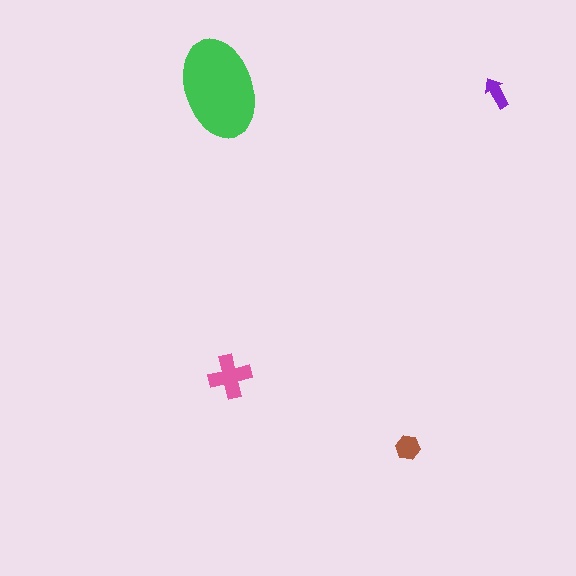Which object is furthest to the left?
The green ellipse is leftmost.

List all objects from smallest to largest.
The purple arrow, the brown hexagon, the pink cross, the green ellipse.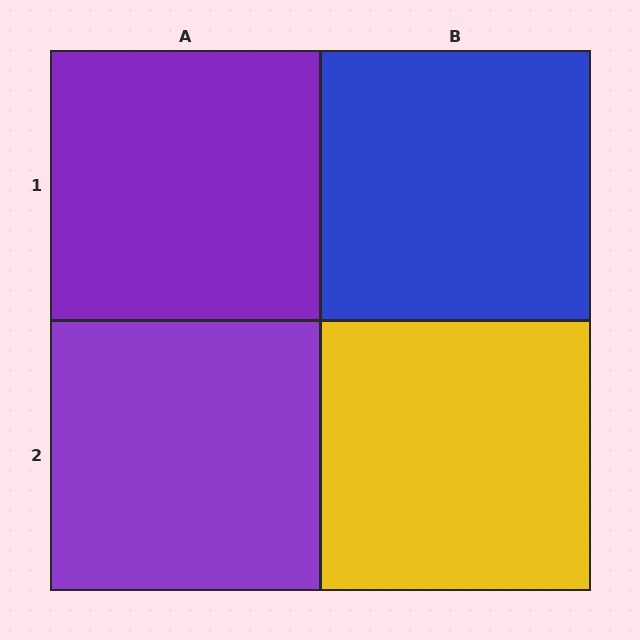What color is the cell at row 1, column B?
Blue.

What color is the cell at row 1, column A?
Purple.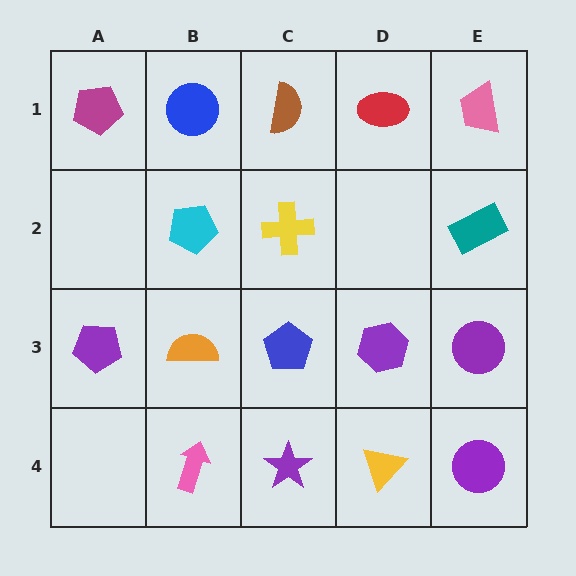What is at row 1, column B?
A blue circle.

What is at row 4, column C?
A purple star.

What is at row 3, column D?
A purple hexagon.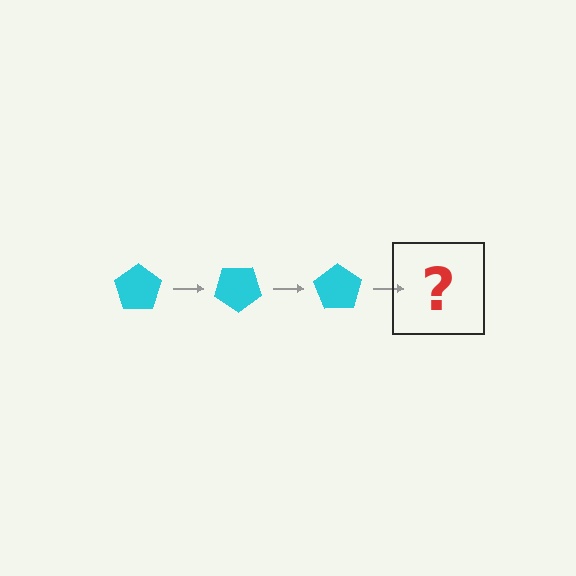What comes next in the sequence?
The next element should be a cyan pentagon rotated 105 degrees.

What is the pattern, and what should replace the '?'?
The pattern is that the pentagon rotates 35 degrees each step. The '?' should be a cyan pentagon rotated 105 degrees.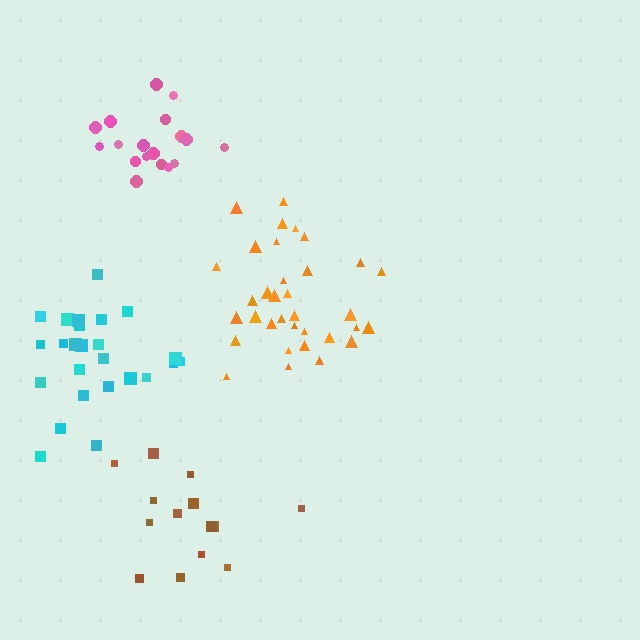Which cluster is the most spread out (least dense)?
Brown.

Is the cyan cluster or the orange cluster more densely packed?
Orange.